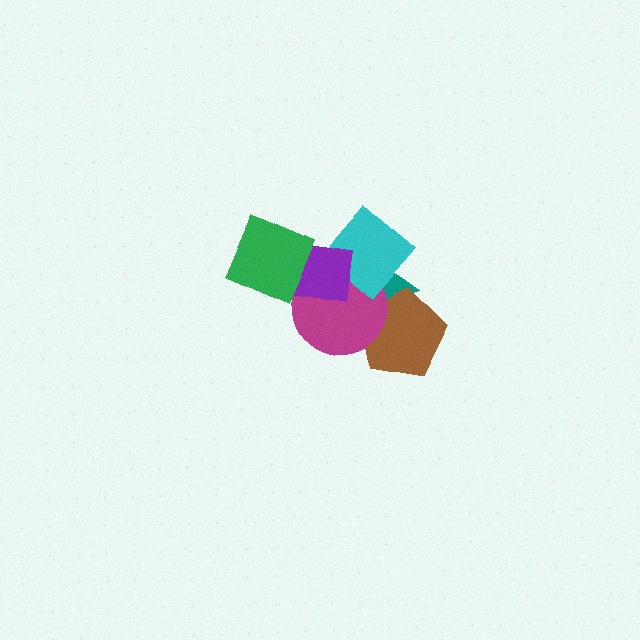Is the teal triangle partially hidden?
Yes, it is partially covered by another shape.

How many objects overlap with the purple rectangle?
3 objects overlap with the purple rectangle.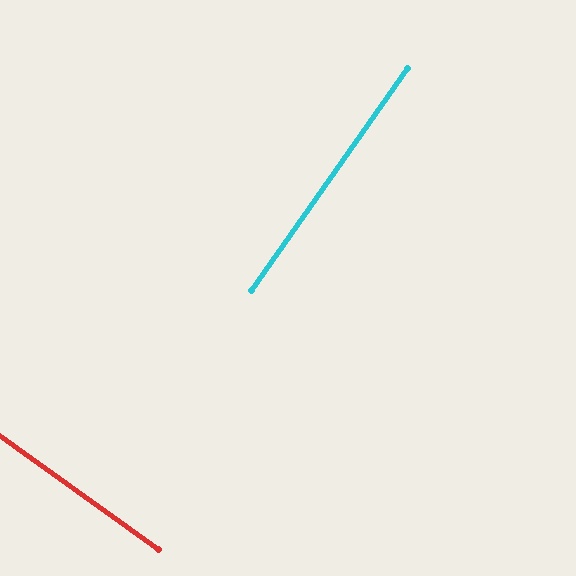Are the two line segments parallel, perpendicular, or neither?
Perpendicular — they meet at approximately 89°.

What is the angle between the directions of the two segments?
Approximately 89 degrees.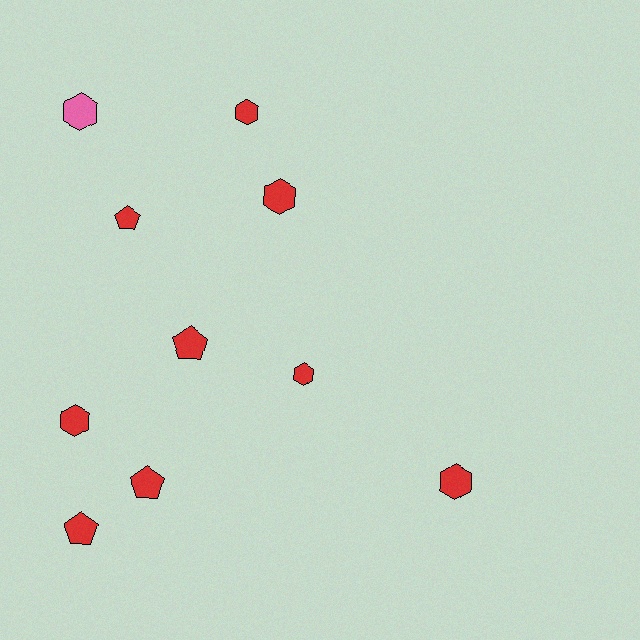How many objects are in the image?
There are 10 objects.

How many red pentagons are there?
There are 4 red pentagons.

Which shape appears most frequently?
Hexagon, with 6 objects.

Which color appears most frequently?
Red, with 9 objects.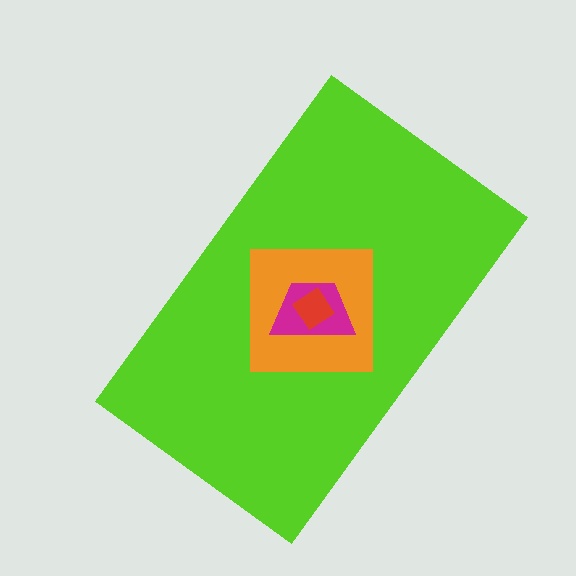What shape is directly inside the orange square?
The magenta trapezoid.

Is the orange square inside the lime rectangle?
Yes.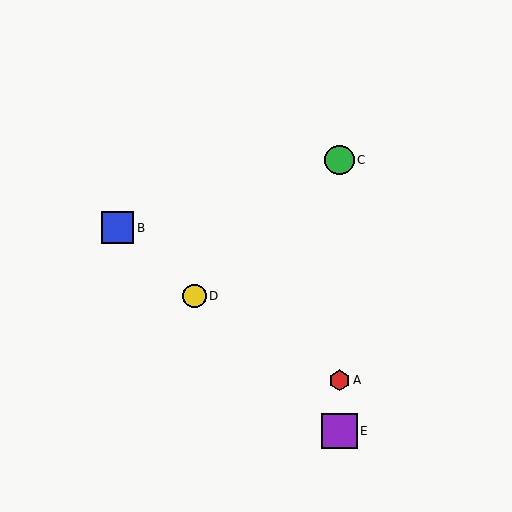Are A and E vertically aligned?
Yes, both are at x≈339.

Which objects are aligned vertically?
Objects A, C, E are aligned vertically.